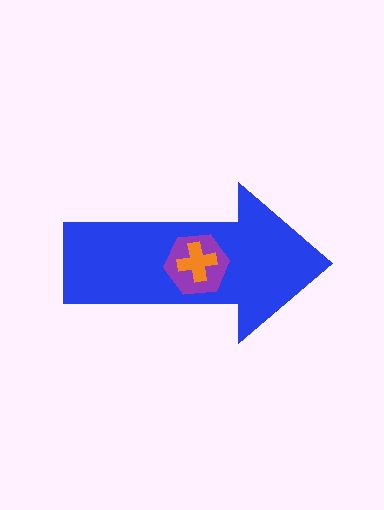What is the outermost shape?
The blue arrow.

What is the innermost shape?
The orange cross.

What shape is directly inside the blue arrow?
The purple hexagon.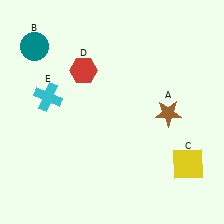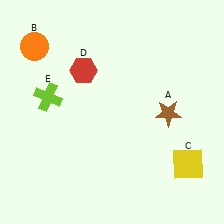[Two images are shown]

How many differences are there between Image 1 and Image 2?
There are 2 differences between the two images.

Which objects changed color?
B changed from teal to orange. E changed from cyan to lime.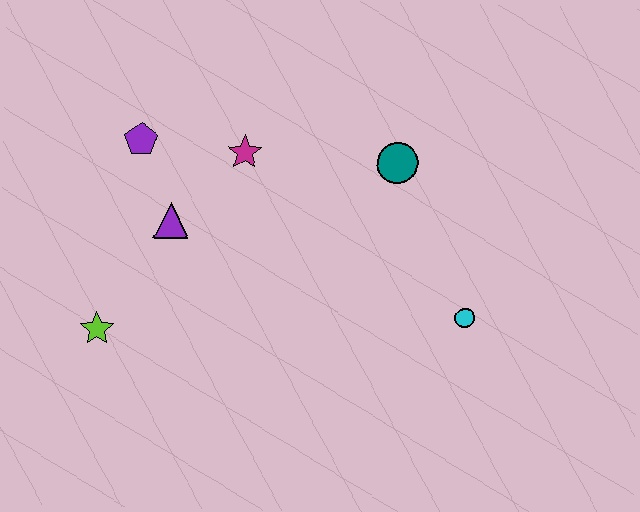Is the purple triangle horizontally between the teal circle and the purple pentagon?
Yes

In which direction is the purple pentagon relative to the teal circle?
The purple pentagon is to the left of the teal circle.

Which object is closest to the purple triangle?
The purple pentagon is closest to the purple triangle.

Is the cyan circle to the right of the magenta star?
Yes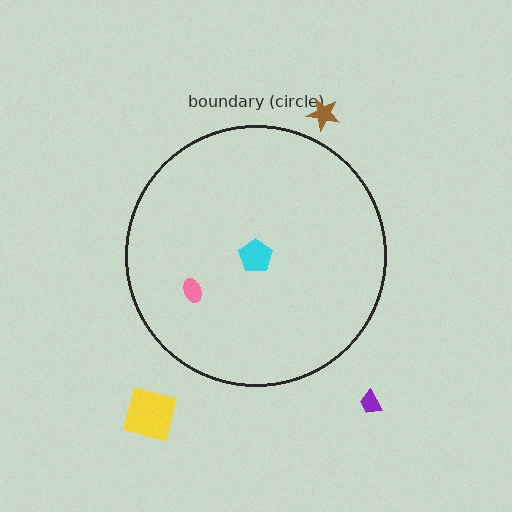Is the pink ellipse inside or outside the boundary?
Inside.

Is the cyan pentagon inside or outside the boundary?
Inside.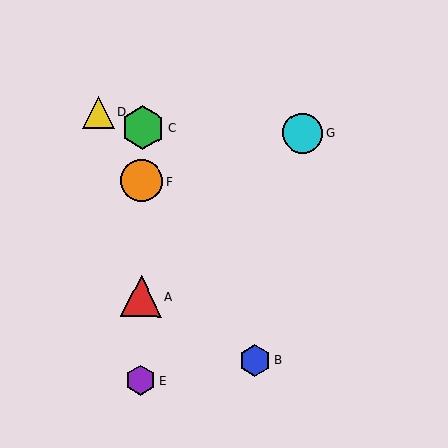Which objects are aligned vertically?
Objects A, C, E, F are aligned vertically.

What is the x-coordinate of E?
Object E is at x≈141.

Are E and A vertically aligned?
Yes, both are at x≈141.